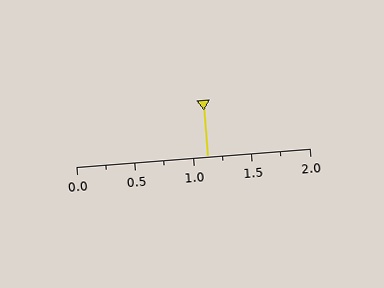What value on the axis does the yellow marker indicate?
The marker indicates approximately 1.12.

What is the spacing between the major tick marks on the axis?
The major ticks are spaced 0.5 apart.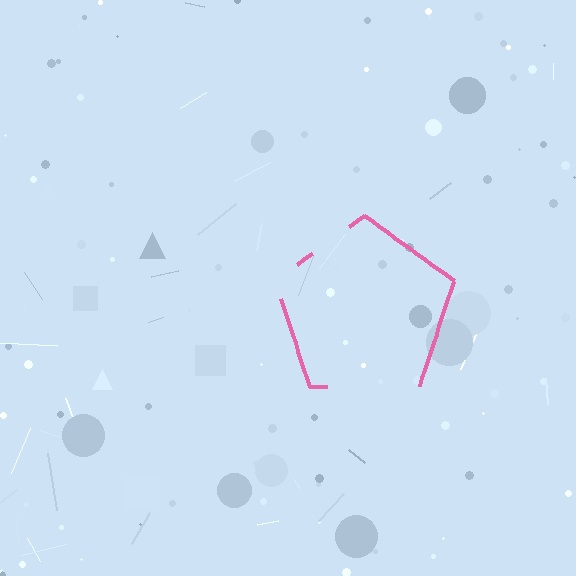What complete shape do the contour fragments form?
The contour fragments form a pentagon.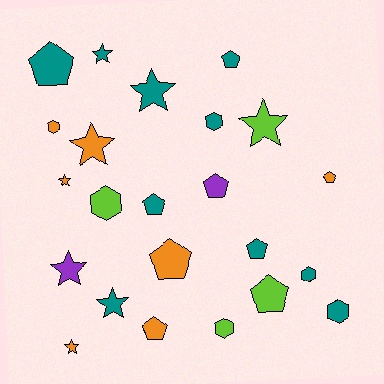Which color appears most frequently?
Teal, with 10 objects.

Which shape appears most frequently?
Pentagon, with 9 objects.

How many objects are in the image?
There are 23 objects.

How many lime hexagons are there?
There are 2 lime hexagons.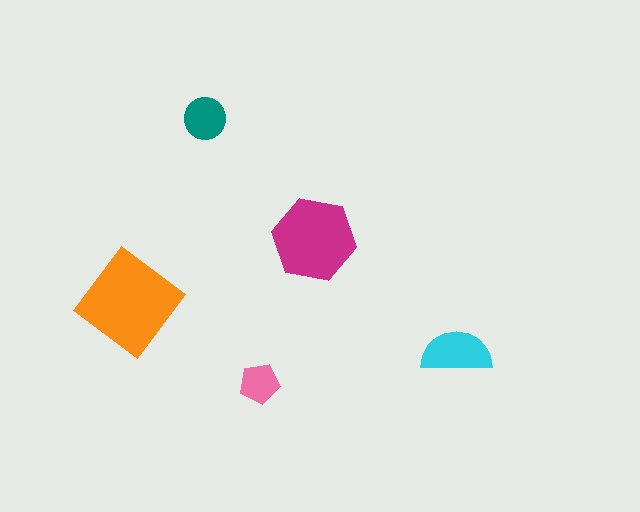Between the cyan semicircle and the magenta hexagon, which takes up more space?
The magenta hexagon.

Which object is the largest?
The orange diamond.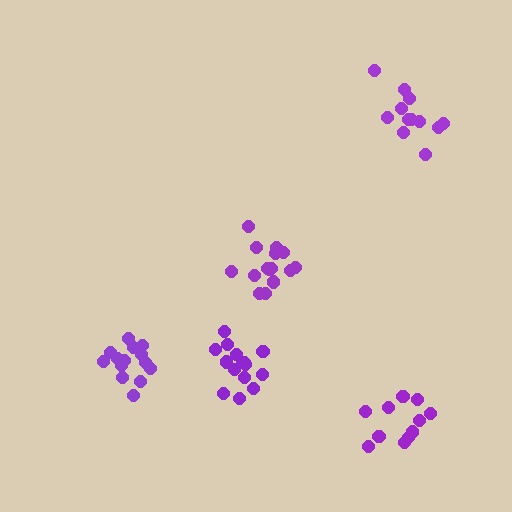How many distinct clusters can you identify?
There are 5 distinct clusters.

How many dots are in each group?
Group 1: 14 dots, Group 2: 15 dots, Group 3: 11 dots, Group 4: 12 dots, Group 5: 15 dots (67 total).